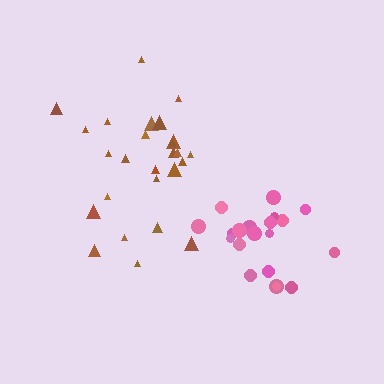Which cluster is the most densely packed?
Pink.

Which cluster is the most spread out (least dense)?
Brown.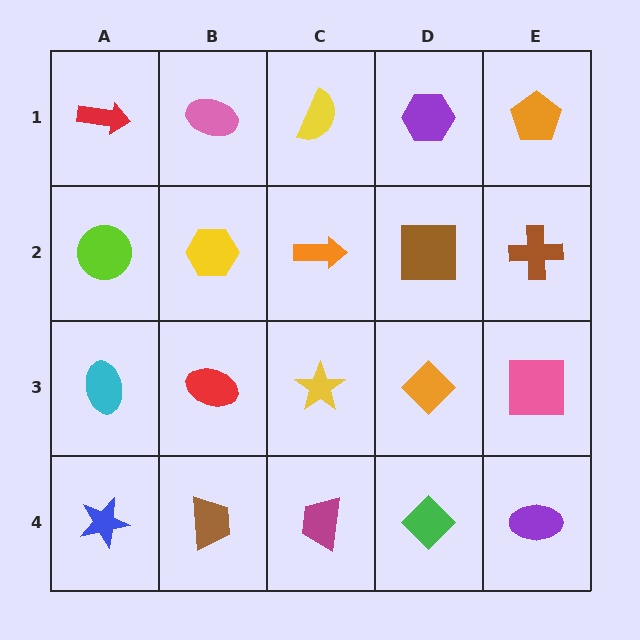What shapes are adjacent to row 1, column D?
A brown square (row 2, column D), a yellow semicircle (row 1, column C), an orange pentagon (row 1, column E).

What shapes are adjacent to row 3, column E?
A brown cross (row 2, column E), a purple ellipse (row 4, column E), an orange diamond (row 3, column D).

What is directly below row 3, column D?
A green diamond.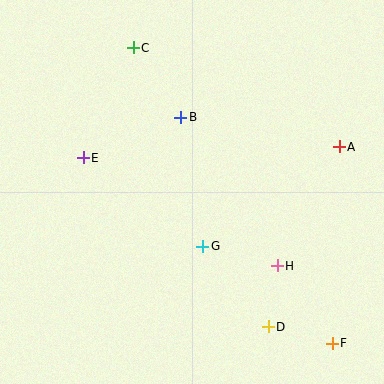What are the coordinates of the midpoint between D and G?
The midpoint between D and G is at (236, 286).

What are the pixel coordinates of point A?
Point A is at (339, 147).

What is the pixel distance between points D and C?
The distance between D and C is 310 pixels.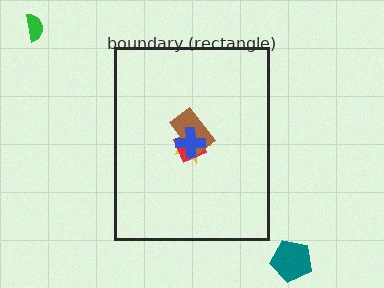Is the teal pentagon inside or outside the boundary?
Outside.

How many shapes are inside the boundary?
4 inside, 2 outside.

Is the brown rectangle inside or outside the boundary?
Inside.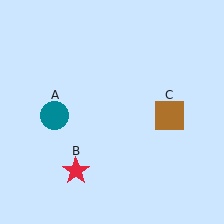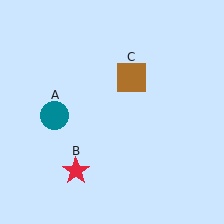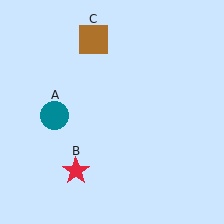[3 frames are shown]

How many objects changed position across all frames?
1 object changed position: brown square (object C).